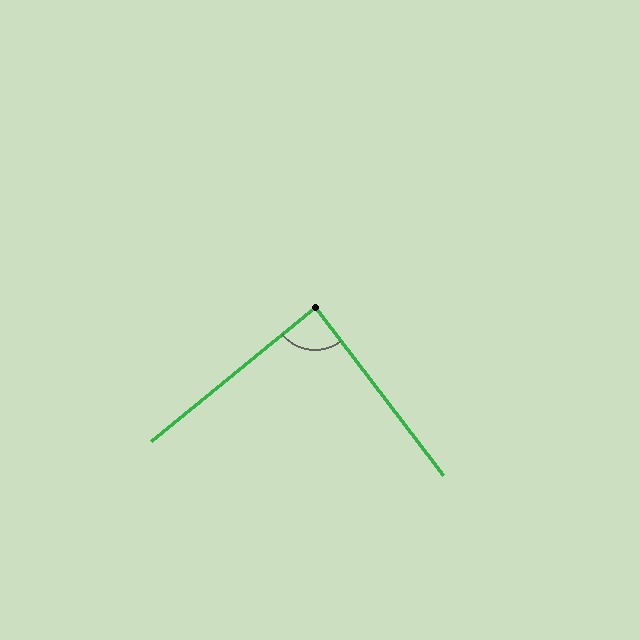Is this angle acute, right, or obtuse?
It is approximately a right angle.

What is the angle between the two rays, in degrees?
Approximately 88 degrees.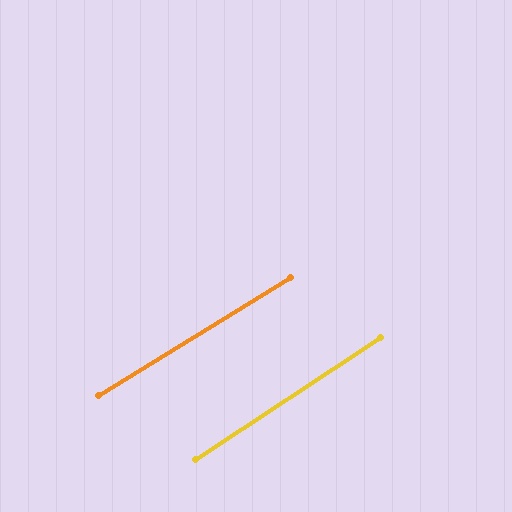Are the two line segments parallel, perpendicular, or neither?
Parallel — their directions differ by only 1.8°.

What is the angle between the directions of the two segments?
Approximately 2 degrees.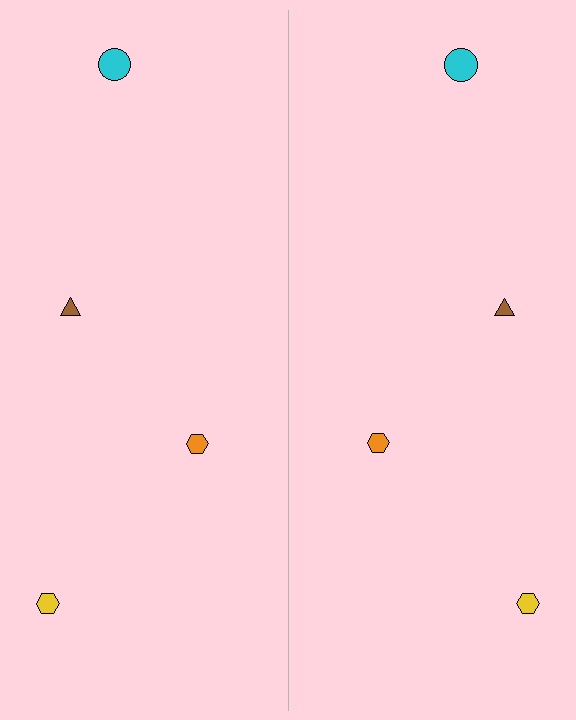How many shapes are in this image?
There are 8 shapes in this image.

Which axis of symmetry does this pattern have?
The pattern has a vertical axis of symmetry running through the center of the image.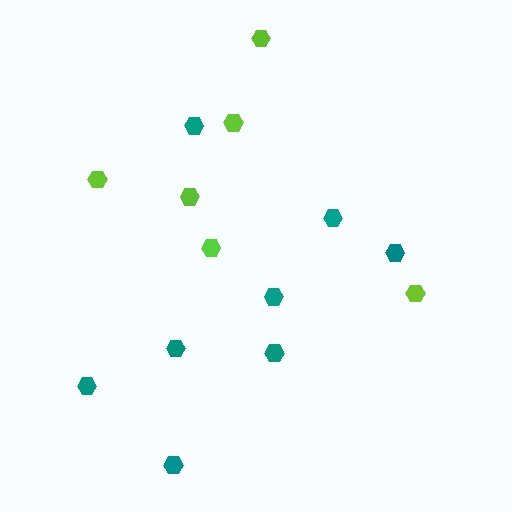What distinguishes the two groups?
There are 2 groups: one group of lime hexagons (6) and one group of teal hexagons (8).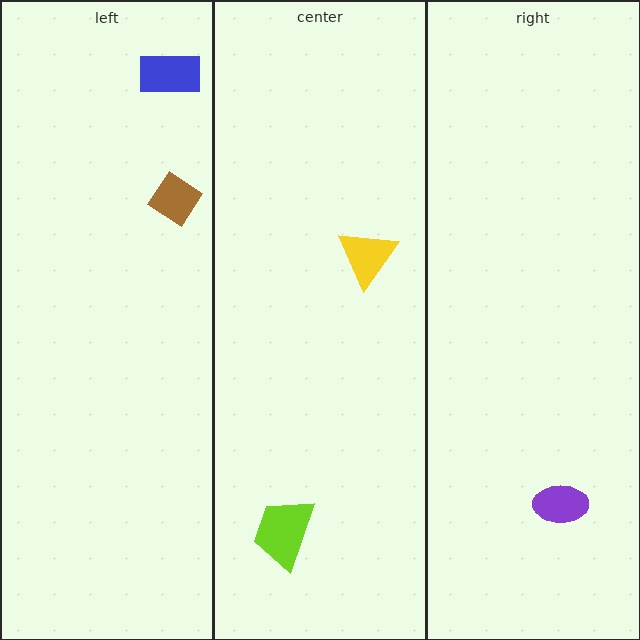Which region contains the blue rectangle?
The left region.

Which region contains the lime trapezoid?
The center region.